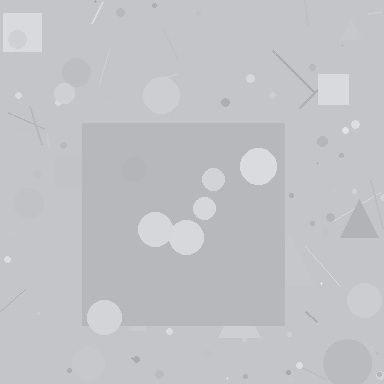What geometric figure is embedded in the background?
A square is embedded in the background.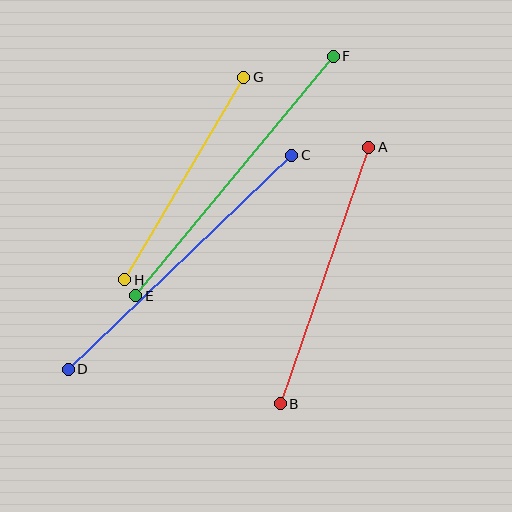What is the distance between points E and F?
The distance is approximately 310 pixels.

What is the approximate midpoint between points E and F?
The midpoint is at approximately (234, 176) pixels.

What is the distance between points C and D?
The distance is approximately 309 pixels.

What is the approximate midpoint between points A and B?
The midpoint is at approximately (324, 276) pixels.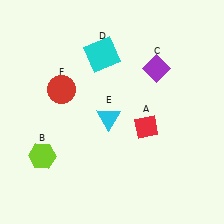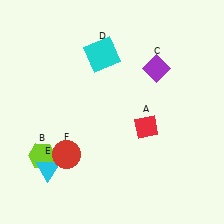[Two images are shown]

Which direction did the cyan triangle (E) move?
The cyan triangle (E) moved left.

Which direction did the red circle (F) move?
The red circle (F) moved down.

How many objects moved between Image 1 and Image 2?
2 objects moved between the two images.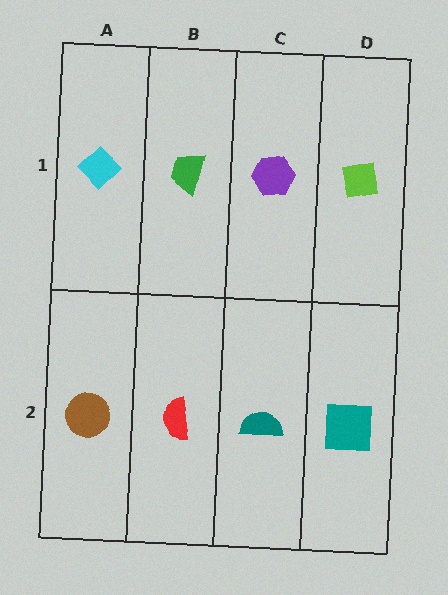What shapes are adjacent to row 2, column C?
A purple hexagon (row 1, column C), a red semicircle (row 2, column B), a teal square (row 2, column D).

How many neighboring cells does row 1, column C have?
3.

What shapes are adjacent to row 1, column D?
A teal square (row 2, column D), a purple hexagon (row 1, column C).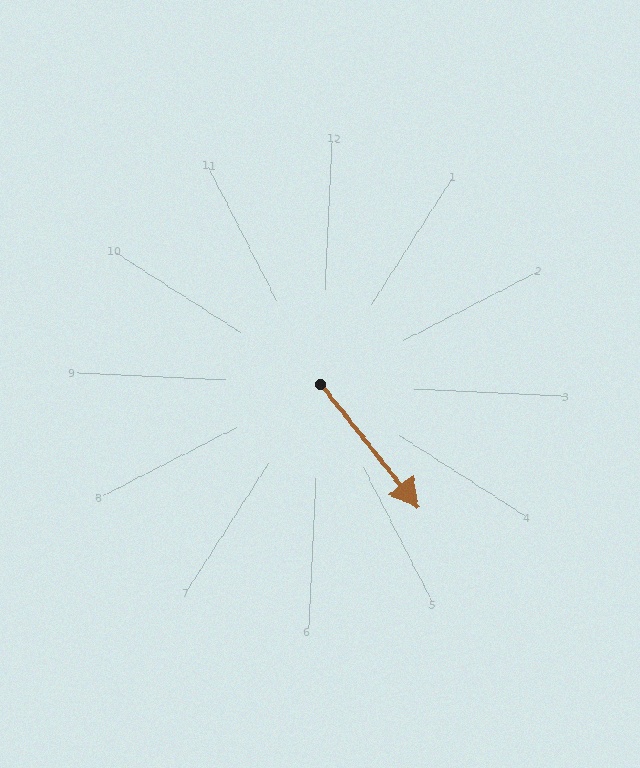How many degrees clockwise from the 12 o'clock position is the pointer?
Approximately 139 degrees.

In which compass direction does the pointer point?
Southeast.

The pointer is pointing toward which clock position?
Roughly 5 o'clock.